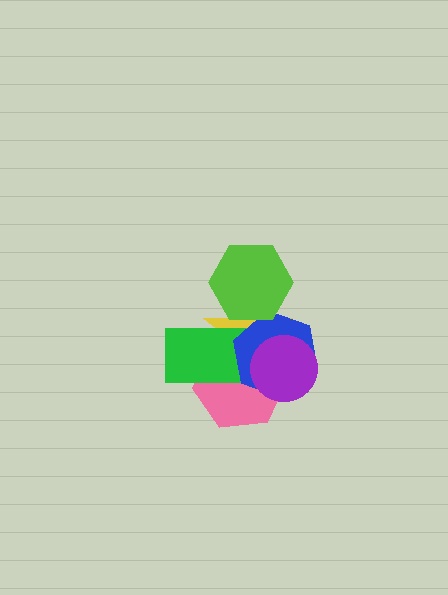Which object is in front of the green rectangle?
The blue hexagon is in front of the green rectangle.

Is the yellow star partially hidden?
Yes, it is partially covered by another shape.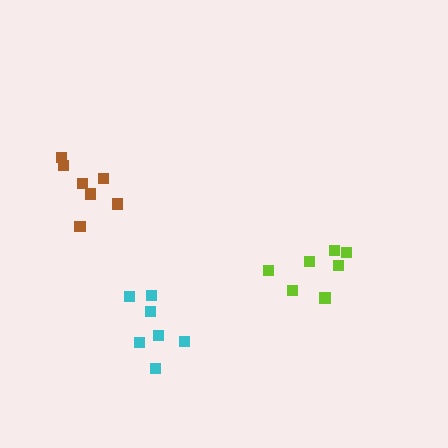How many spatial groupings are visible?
There are 3 spatial groupings.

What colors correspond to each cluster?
The clusters are colored: lime, brown, cyan.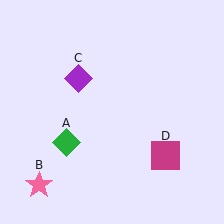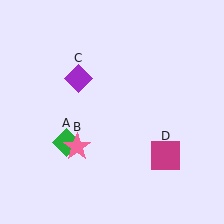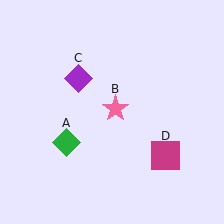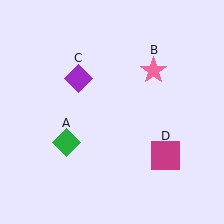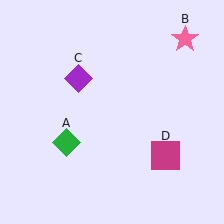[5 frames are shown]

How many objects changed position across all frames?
1 object changed position: pink star (object B).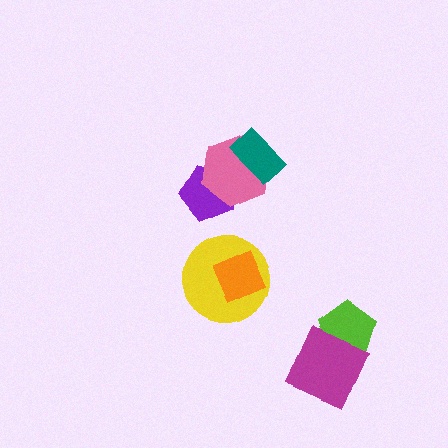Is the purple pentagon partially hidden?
Yes, it is partially covered by another shape.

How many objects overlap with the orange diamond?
1 object overlaps with the orange diamond.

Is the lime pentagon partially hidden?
Yes, it is partially covered by another shape.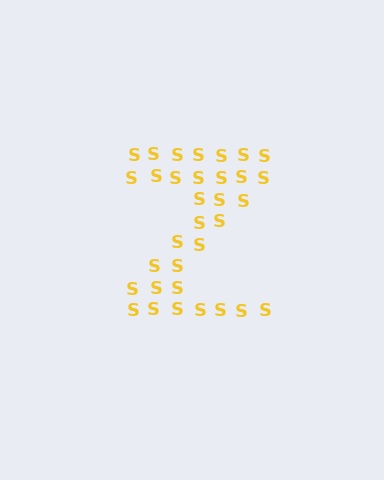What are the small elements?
The small elements are letter S's.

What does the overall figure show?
The overall figure shows the letter Z.